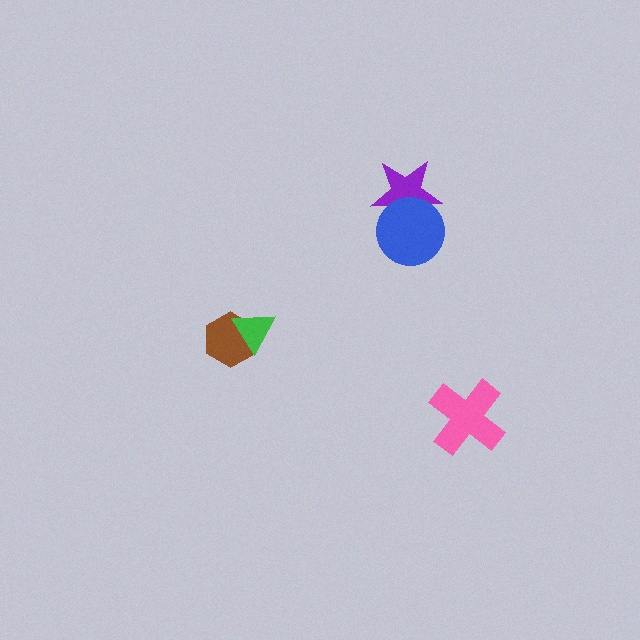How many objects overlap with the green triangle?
1 object overlaps with the green triangle.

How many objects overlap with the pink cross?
0 objects overlap with the pink cross.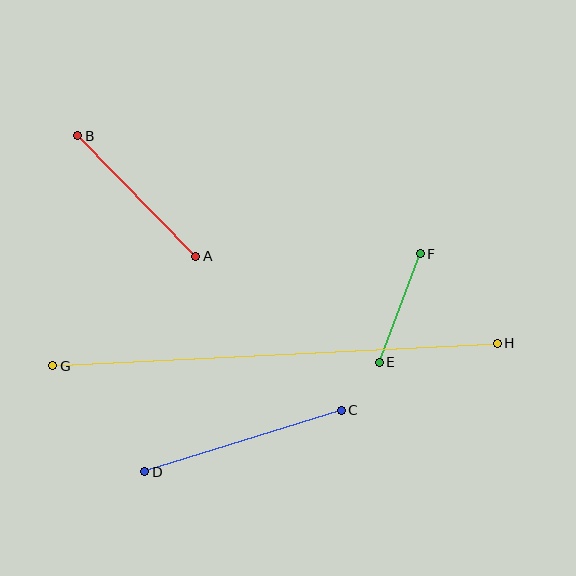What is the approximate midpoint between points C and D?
The midpoint is at approximately (243, 441) pixels.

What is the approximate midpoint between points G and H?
The midpoint is at approximately (275, 355) pixels.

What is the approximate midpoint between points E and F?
The midpoint is at approximately (400, 308) pixels.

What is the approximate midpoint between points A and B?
The midpoint is at approximately (137, 196) pixels.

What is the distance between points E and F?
The distance is approximately 116 pixels.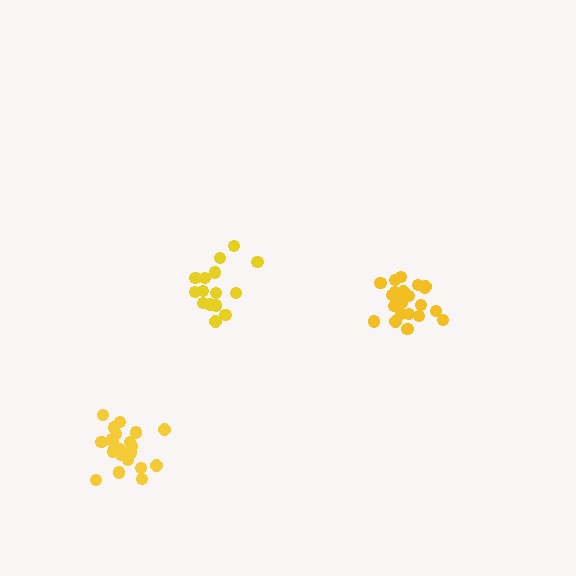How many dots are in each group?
Group 1: 15 dots, Group 2: 21 dots, Group 3: 21 dots (57 total).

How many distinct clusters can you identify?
There are 3 distinct clusters.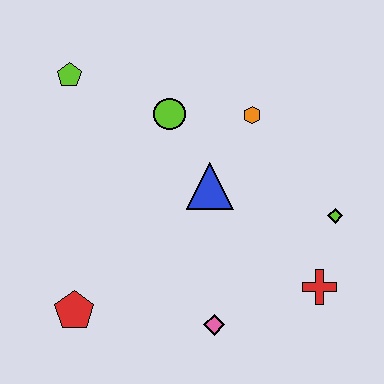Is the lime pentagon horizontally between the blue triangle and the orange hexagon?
No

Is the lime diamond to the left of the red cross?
No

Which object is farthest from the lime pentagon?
The red cross is farthest from the lime pentagon.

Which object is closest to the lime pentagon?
The lime circle is closest to the lime pentagon.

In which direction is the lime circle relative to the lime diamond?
The lime circle is to the left of the lime diamond.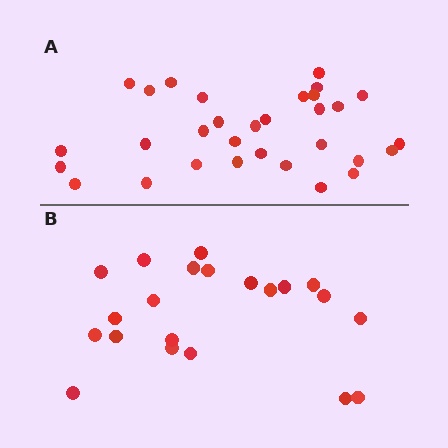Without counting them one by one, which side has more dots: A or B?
Region A (the top region) has more dots.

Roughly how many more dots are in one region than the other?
Region A has roughly 10 or so more dots than region B.